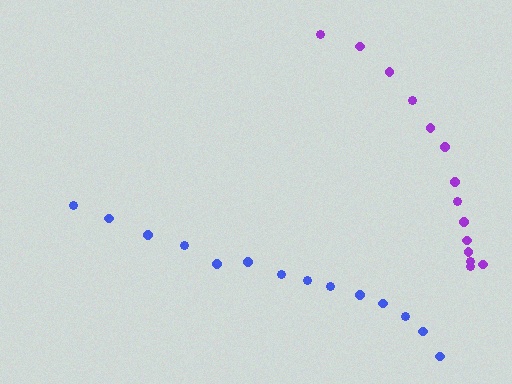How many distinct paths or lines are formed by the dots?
There are 2 distinct paths.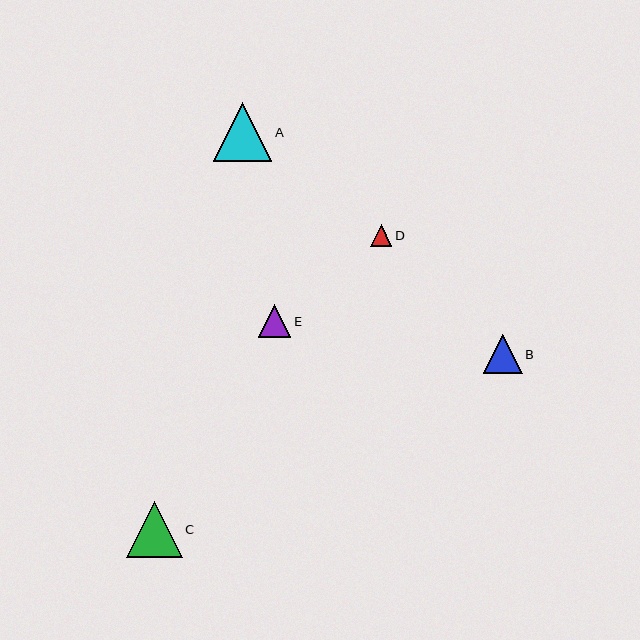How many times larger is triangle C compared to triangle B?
Triangle C is approximately 1.4 times the size of triangle B.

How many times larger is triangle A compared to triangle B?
Triangle A is approximately 1.5 times the size of triangle B.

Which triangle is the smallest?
Triangle D is the smallest with a size of approximately 22 pixels.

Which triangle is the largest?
Triangle A is the largest with a size of approximately 58 pixels.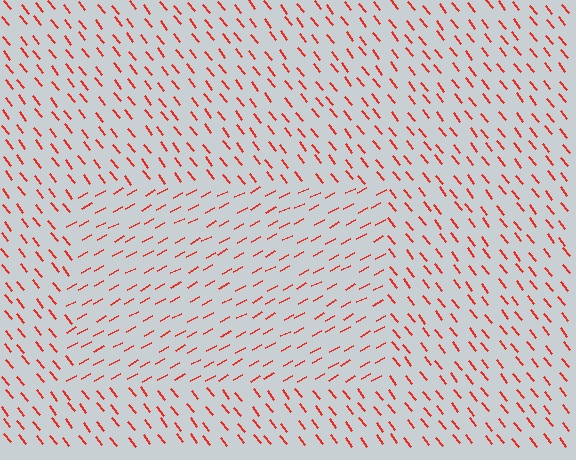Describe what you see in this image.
The image is filled with small red line segments. A rectangle region in the image has lines oriented differently from the surrounding lines, creating a visible texture boundary.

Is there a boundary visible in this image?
Yes, there is a texture boundary formed by a change in line orientation.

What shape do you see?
I see a rectangle.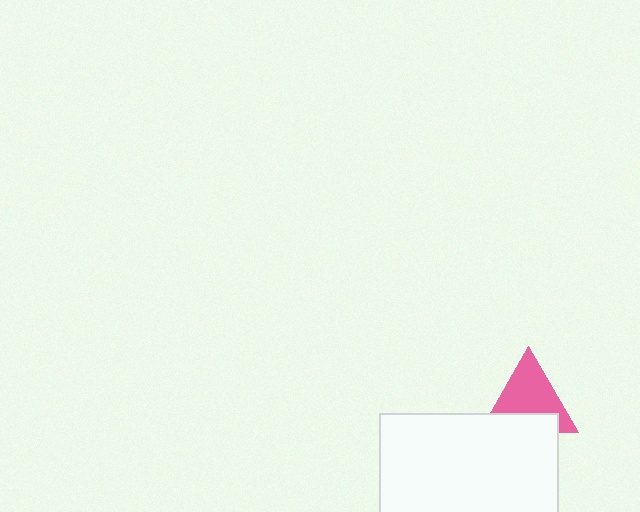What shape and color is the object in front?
The object in front is a white rectangle.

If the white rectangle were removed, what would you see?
You would see the complete pink triangle.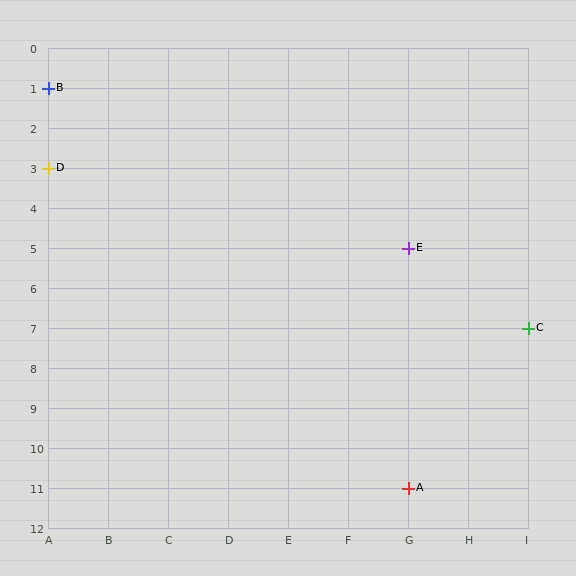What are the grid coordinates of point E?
Point E is at grid coordinates (G, 5).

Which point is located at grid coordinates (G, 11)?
Point A is at (G, 11).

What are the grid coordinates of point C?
Point C is at grid coordinates (I, 7).